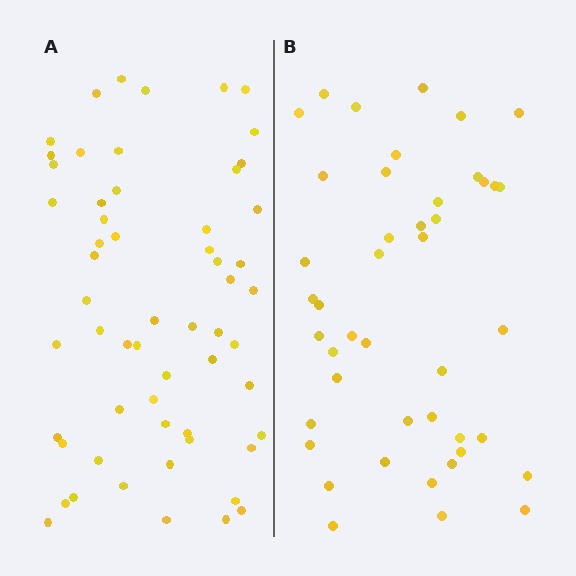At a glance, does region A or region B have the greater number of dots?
Region A (the left region) has more dots.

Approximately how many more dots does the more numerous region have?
Region A has approximately 15 more dots than region B.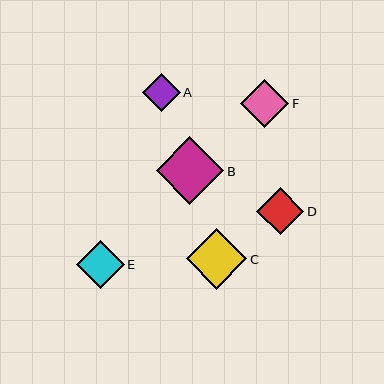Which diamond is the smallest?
Diamond A is the smallest with a size of approximately 38 pixels.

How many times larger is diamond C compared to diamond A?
Diamond C is approximately 1.6 times the size of diamond A.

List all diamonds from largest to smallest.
From largest to smallest: B, C, E, F, D, A.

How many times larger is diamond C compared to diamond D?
Diamond C is approximately 1.3 times the size of diamond D.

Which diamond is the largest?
Diamond B is the largest with a size of approximately 68 pixels.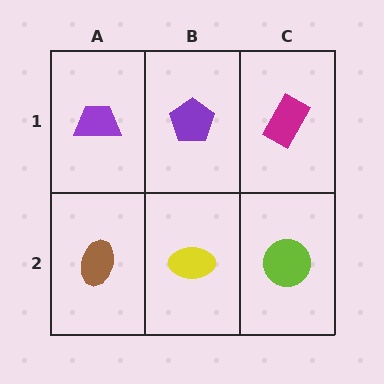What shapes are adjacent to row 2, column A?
A purple trapezoid (row 1, column A), a yellow ellipse (row 2, column B).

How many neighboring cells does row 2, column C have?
2.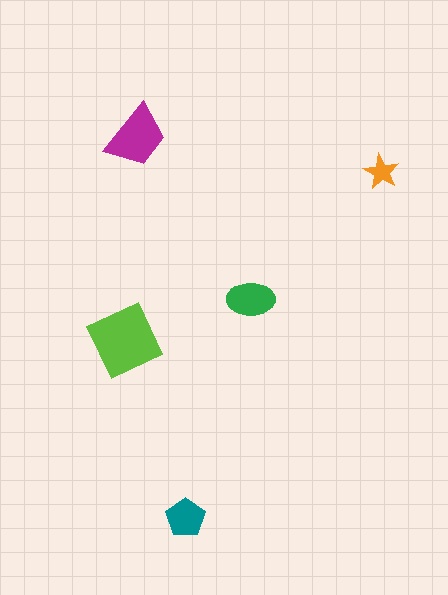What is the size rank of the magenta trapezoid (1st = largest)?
2nd.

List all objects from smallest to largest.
The orange star, the teal pentagon, the green ellipse, the magenta trapezoid, the lime square.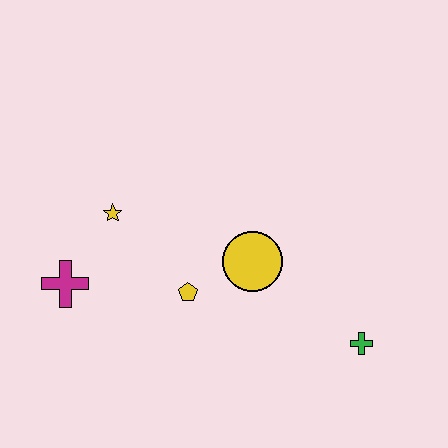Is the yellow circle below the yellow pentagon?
No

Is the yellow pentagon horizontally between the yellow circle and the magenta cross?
Yes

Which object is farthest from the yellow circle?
The magenta cross is farthest from the yellow circle.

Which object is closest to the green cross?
The yellow circle is closest to the green cross.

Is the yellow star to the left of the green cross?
Yes